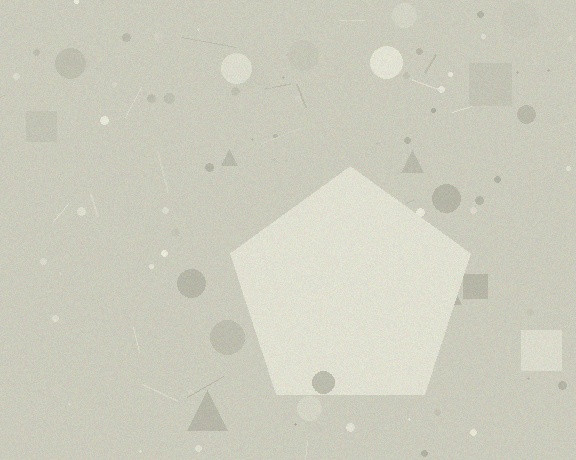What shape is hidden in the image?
A pentagon is hidden in the image.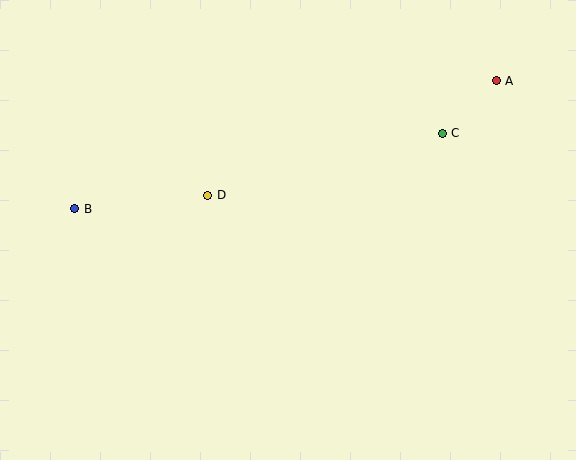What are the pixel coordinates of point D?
Point D is at (208, 195).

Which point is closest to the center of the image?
Point D at (208, 195) is closest to the center.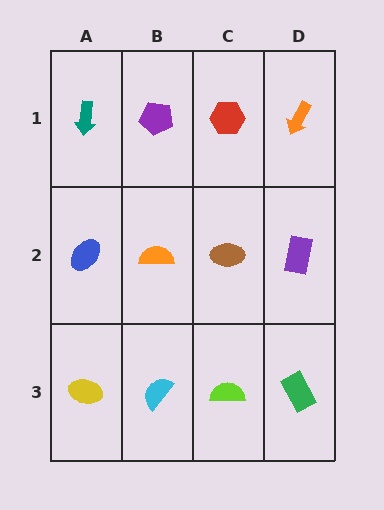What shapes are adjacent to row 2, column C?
A red hexagon (row 1, column C), a lime semicircle (row 3, column C), an orange semicircle (row 2, column B), a purple rectangle (row 2, column D).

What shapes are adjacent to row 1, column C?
A brown ellipse (row 2, column C), a purple pentagon (row 1, column B), an orange arrow (row 1, column D).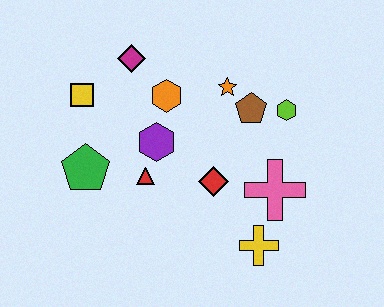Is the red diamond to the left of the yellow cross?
Yes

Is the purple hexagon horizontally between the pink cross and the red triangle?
Yes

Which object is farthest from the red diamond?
The yellow square is farthest from the red diamond.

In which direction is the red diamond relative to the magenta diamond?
The red diamond is below the magenta diamond.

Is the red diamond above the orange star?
No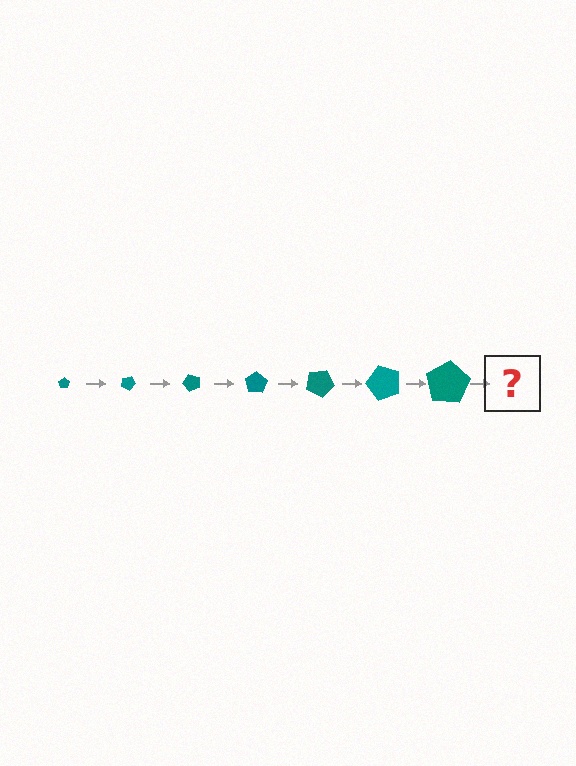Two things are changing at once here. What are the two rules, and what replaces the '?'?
The two rules are that the pentagon grows larger each step and it rotates 25 degrees each step. The '?' should be a pentagon, larger than the previous one and rotated 175 degrees from the start.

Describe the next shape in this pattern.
It should be a pentagon, larger than the previous one and rotated 175 degrees from the start.